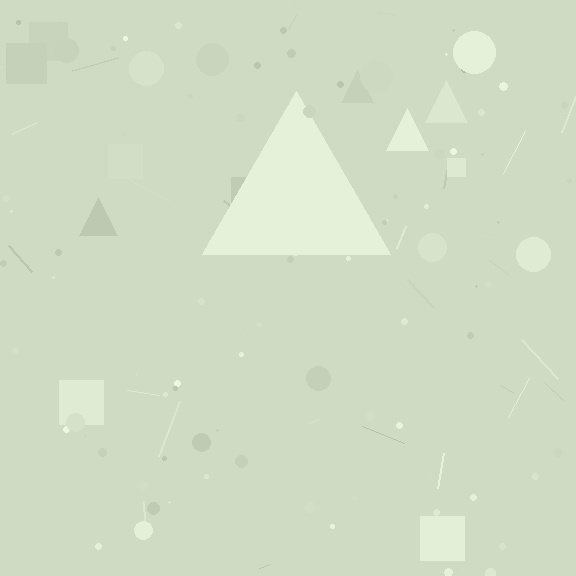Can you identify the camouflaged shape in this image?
The camouflaged shape is a triangle.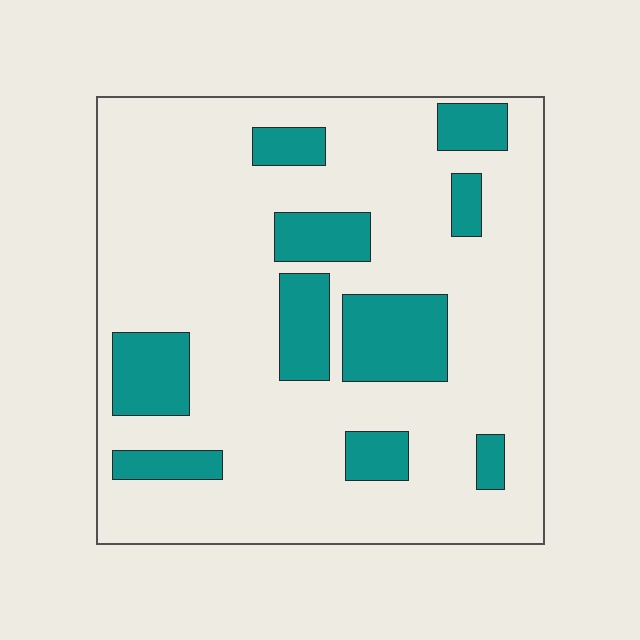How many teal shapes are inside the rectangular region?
10.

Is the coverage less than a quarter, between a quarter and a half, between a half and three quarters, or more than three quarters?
Less than a quarter.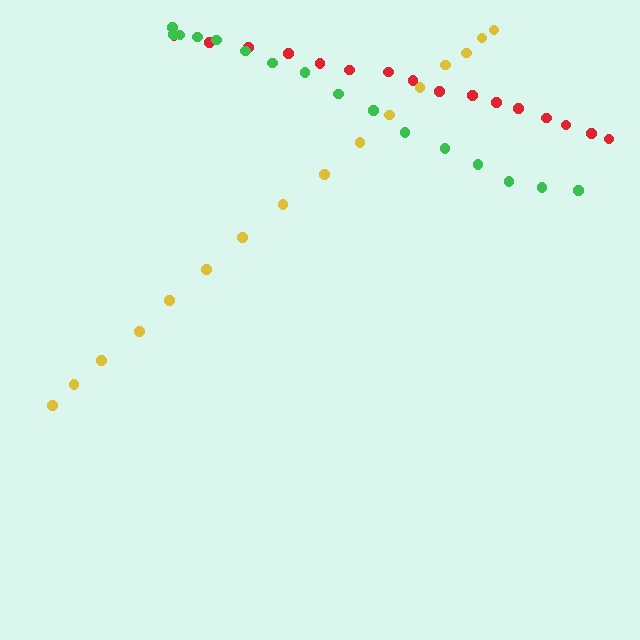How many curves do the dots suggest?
There are 3 distinct paths.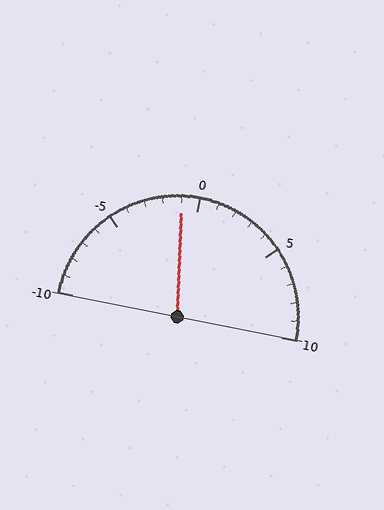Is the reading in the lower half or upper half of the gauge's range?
The reading is in the lower half of the range (-10 to 10).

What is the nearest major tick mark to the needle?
The nearest major tick mark is 0.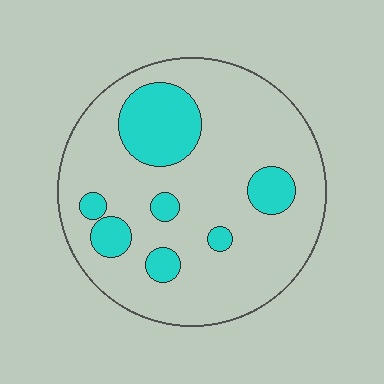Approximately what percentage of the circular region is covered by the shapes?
Approximately 20%.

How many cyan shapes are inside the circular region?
7.